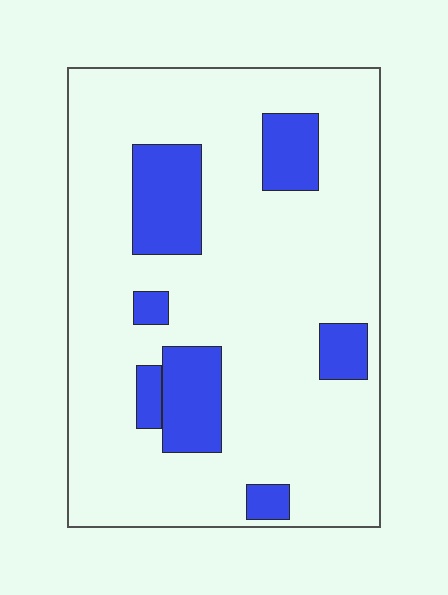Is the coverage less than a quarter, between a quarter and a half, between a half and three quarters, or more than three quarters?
Less than a quarter.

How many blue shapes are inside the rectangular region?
7.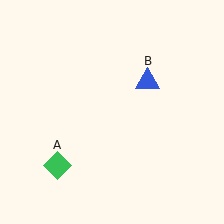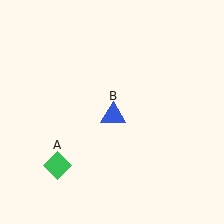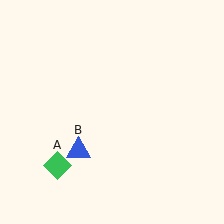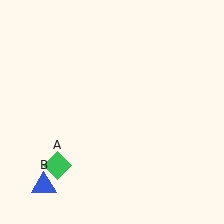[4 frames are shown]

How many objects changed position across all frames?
1 object changed position: blue triangle (object B).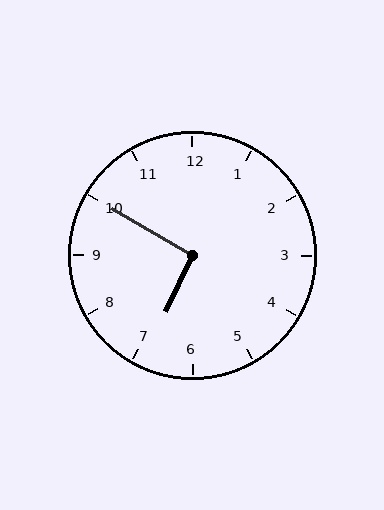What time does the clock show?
6:50.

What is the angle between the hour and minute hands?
Approximately 95 degrees.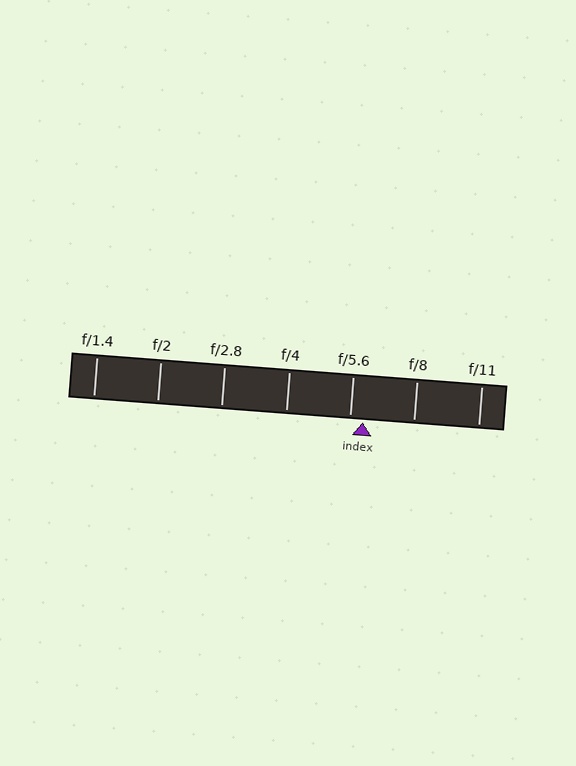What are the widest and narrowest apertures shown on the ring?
The widest aperture shown is f/1.4 and the narrowest is f/11.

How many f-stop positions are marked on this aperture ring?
There are 7 f-stop positions marked.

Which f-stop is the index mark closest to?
The index mark is closest to f/5.6.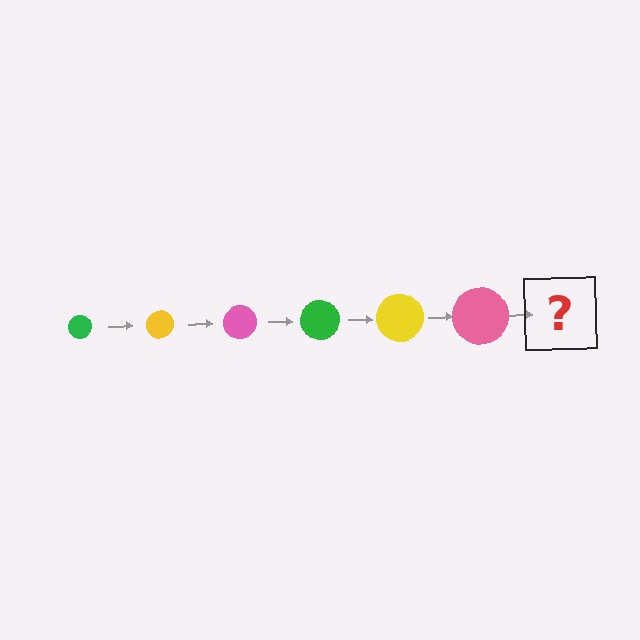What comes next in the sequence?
The next element should be a green circle, larger than the previous one.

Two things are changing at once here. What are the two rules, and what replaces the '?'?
The two rules are that the circle grows larger each step and the color cycles through green, yellow, and pink. The '?' should be a green circle, larger than the previous one.